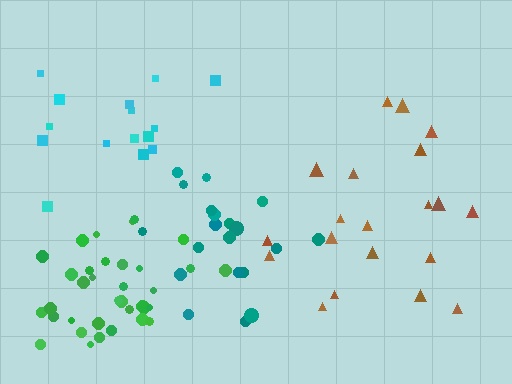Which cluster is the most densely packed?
Green.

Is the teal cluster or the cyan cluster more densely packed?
Teal.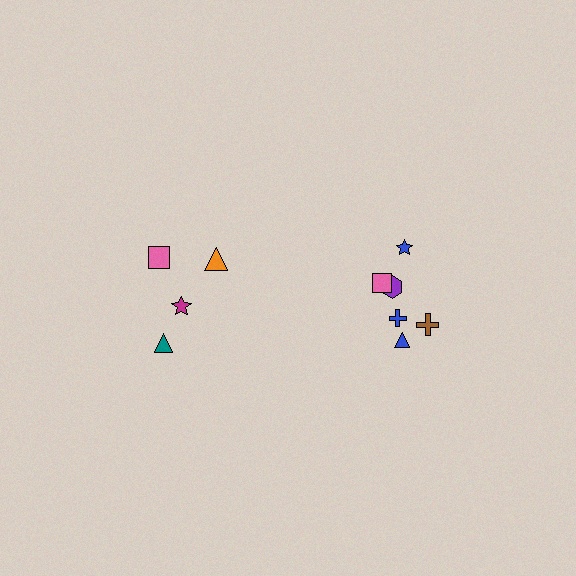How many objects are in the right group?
There are 6 objects.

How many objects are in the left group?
There are 4 objects.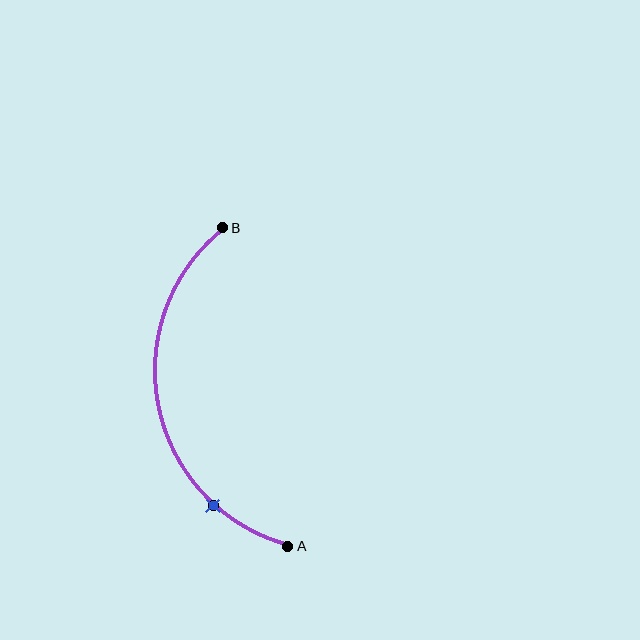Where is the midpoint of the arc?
The arc midpoint is the point on the curve farthest from the straight line joining A and B. It sits to the left of that line.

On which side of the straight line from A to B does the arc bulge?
The arc bulges to the left of the straight line connecting A and B.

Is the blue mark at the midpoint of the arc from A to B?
No. The blue mark lies on the arc but is closer to endpoint A. The arc midpoint would be at the point on the curve equidistant along the arc from both A and B.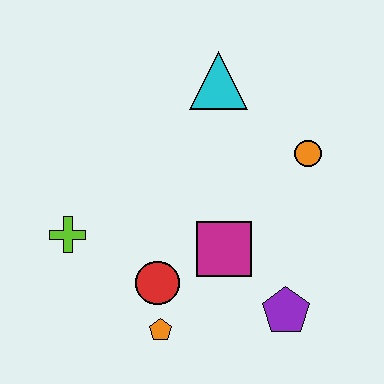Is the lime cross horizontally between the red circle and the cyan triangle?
No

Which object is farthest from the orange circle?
The lime cross is farthest from the orange circle.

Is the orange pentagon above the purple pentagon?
No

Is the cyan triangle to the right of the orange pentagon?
Yes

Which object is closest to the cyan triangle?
The orange circle is closest to the cyan triangle.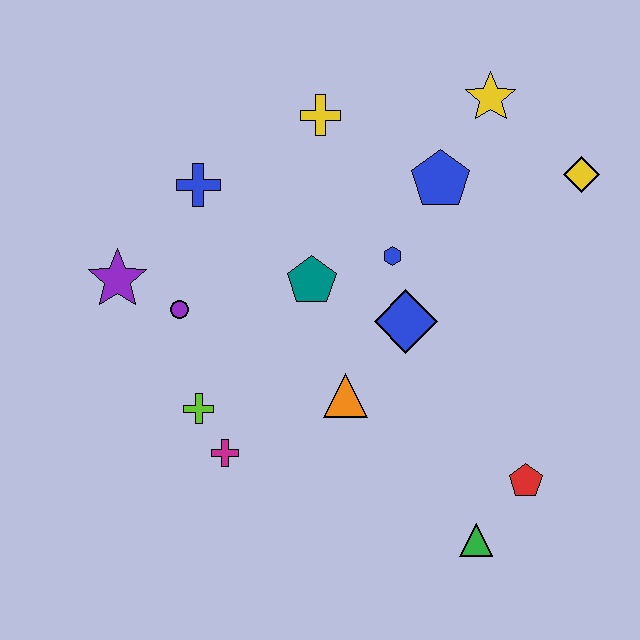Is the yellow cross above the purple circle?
Yes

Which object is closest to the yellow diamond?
The yellow star is closest to the yellow diamond.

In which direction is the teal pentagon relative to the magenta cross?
The teal pentagon is above the magenta cross.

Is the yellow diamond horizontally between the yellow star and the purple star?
No